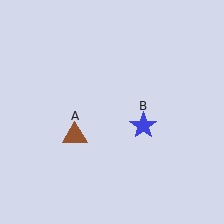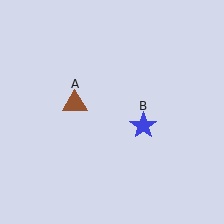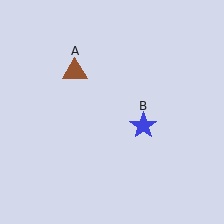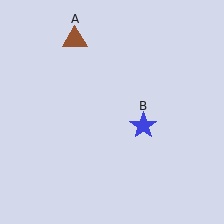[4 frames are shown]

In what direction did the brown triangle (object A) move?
The brown triangle (object A) moved up.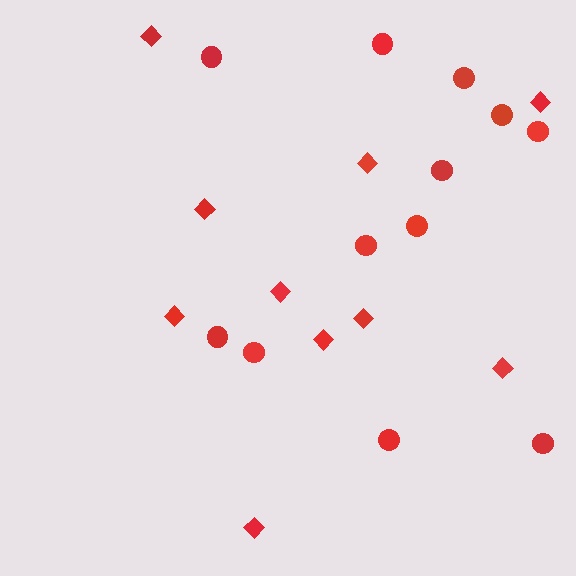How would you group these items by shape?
There are 2 groups: one group of circles (12) and one group of diamonds (10).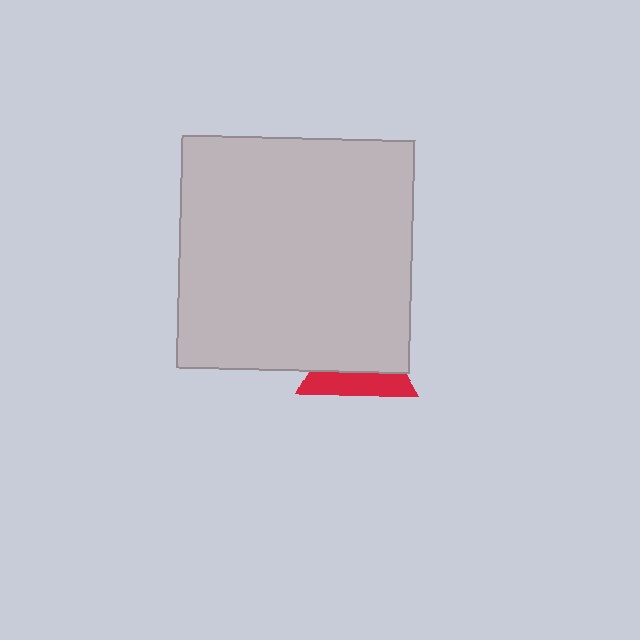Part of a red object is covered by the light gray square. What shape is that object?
It is a triangle.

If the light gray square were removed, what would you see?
You would see the complete red triangle.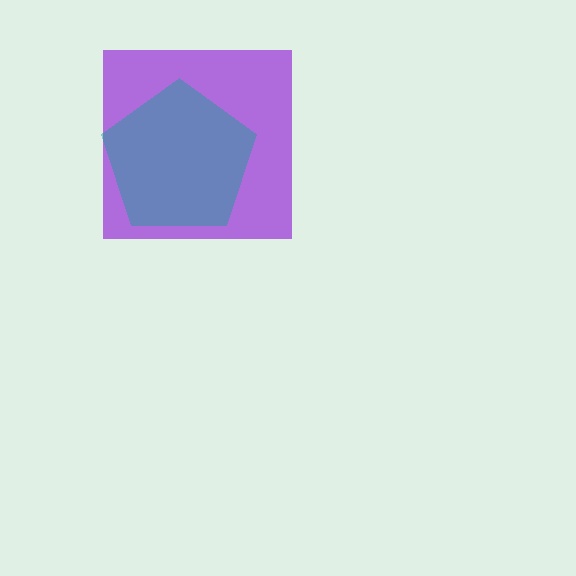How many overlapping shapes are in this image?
There are 2 overlapping shapes in the image.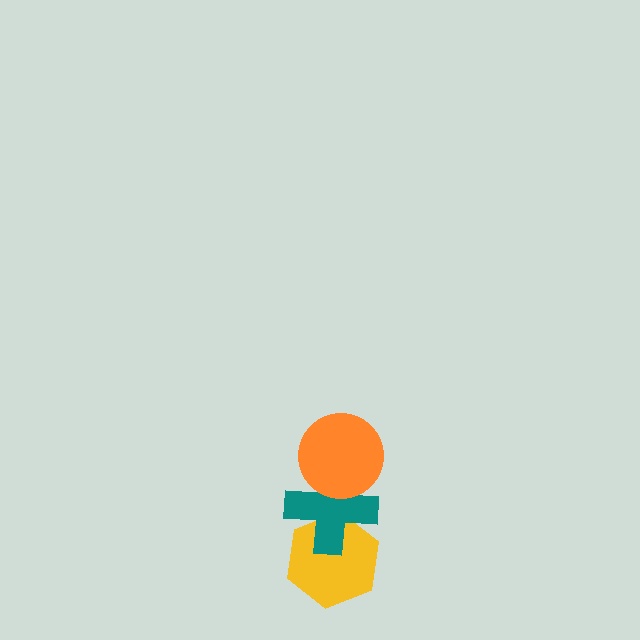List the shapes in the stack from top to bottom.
From top to bottom: the orange circle, the teal cross, the yellow hexagon.